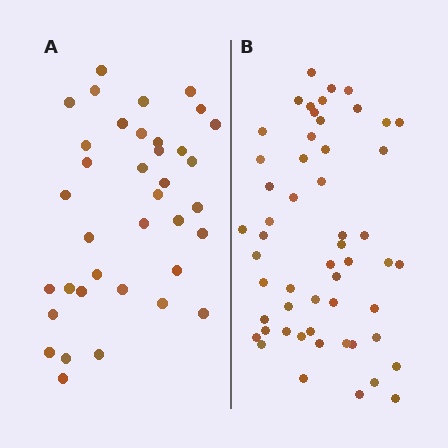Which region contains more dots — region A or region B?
Region B (the right region) has more dots.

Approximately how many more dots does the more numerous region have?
Region B has approximately 15 more dots than region A.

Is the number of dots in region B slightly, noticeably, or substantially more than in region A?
Region B has substantially more. The ratio is roughly 1.5 to 1.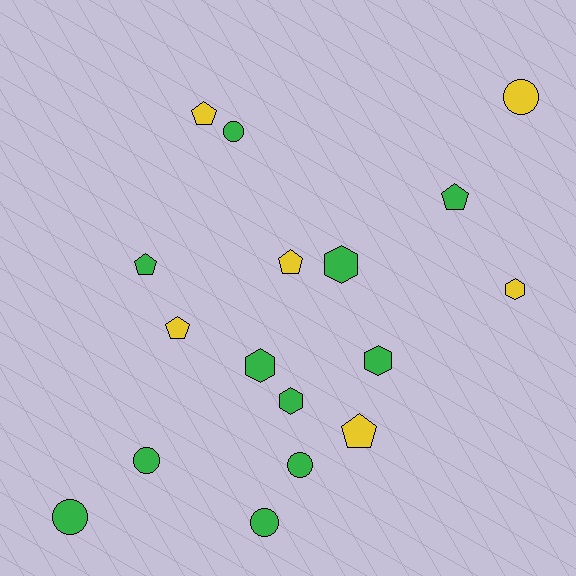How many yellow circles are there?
There is 1 yellow circle.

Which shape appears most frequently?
Pentagon, with 6 objects.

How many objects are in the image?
There are 17 objects.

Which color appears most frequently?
Green, with 11 objects.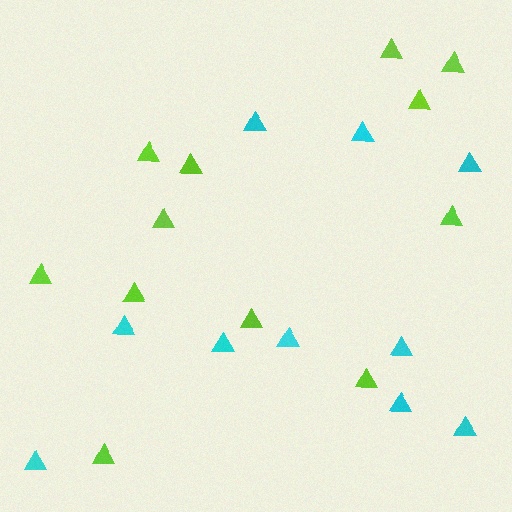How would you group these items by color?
There are 2 groups: one group of lime triangles (12) and one group of cyan triangles (10).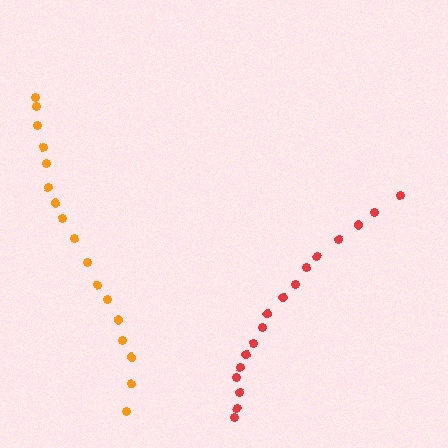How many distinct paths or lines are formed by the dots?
There are 2 distinct paths.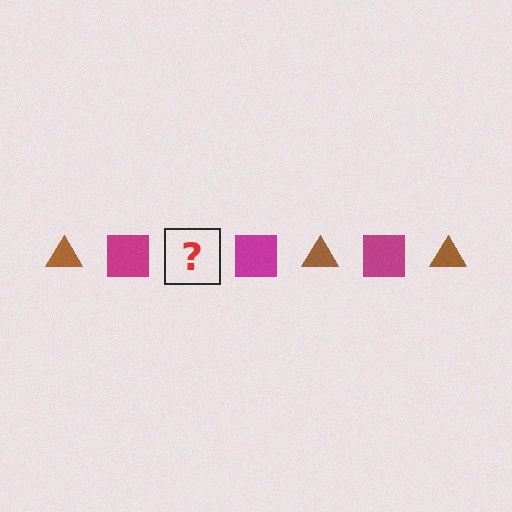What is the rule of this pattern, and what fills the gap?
The rule is that the pattern alternates between brown triangle and magenta square. The gap should be filled with a brown triangle.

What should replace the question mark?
The question mark should be replaced with a brown triangle.